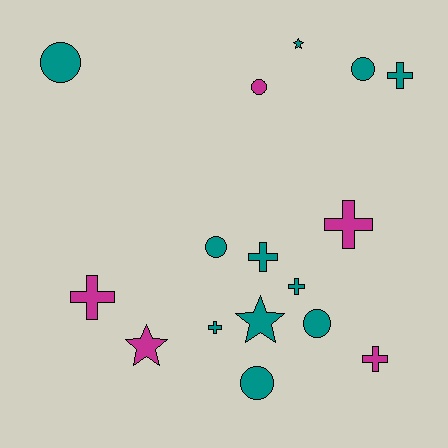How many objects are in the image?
There are 16 objects.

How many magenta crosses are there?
There are 3 magenta crosses.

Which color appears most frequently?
Teal, with 11 objects.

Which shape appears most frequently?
Cross, with 7 objects.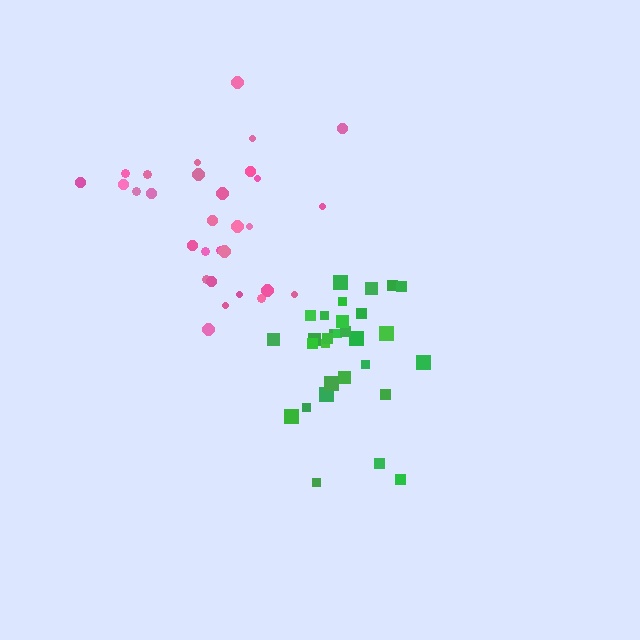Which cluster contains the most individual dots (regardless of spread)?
Green (30).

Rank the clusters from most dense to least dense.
green, pink.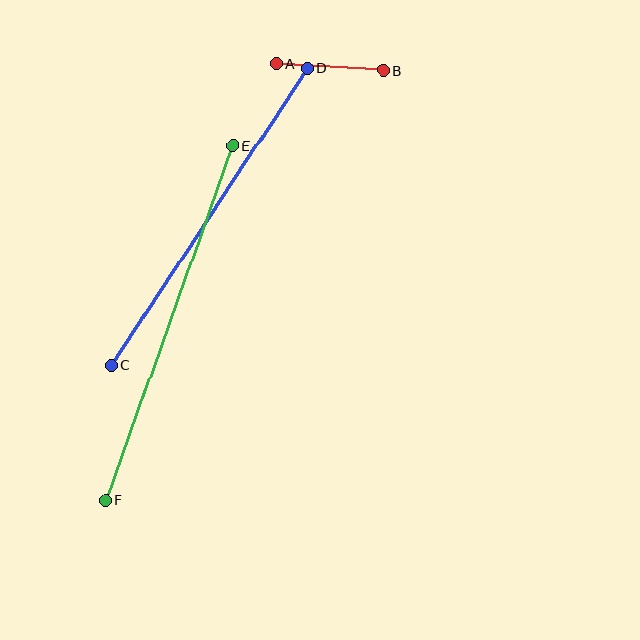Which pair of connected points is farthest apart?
Points E and F are farthest apart.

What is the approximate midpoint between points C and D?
The midpoint is at approximately (209, 217) pixels.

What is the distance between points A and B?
The distance is approximately 107 pixels.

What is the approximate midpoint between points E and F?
The midpoint is at approximately (169, 323) pixels.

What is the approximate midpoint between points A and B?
The midpoint is at approximately (330, 67) pixels.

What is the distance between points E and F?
The distance is approximately 376 pixels.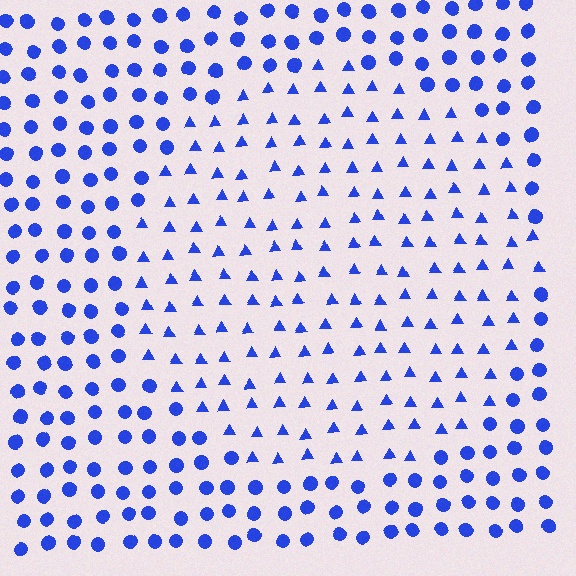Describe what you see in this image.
The image is filled with small blue elements arranged in a uniform grid. A circle-shaped region contains triangles, while the surrounding area contains circles. The boundary is defined purely by the change in element shape.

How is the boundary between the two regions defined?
The boundary is defined by a change in element shape: triangles inside vs. circles outside. All elements share the same color and spacing.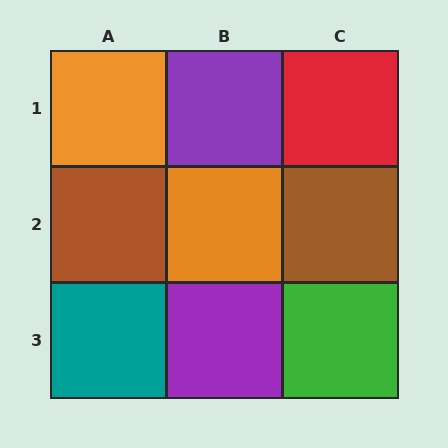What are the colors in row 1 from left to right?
Orange, purple, red.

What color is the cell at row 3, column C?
Green.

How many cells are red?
1 cell is red.